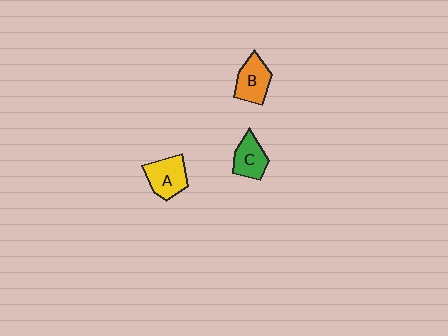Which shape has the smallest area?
Shape C (green).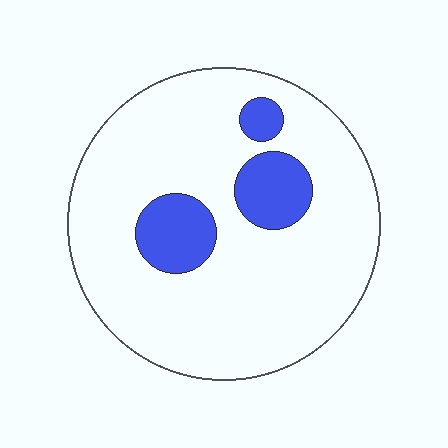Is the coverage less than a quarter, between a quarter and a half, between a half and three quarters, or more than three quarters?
Less than a quarter.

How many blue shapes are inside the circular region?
3.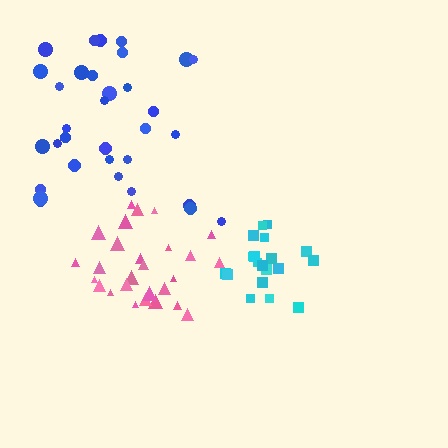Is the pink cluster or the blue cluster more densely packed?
Pink.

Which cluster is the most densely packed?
Cyan.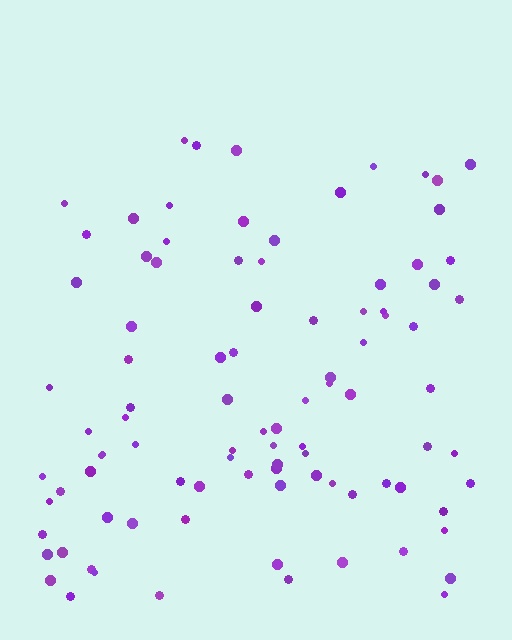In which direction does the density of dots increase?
From top to bottom, with the bottom side densest.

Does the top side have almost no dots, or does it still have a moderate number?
Still a moderate number, just noticeably fewer than the bottom.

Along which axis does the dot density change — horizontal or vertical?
Vertical.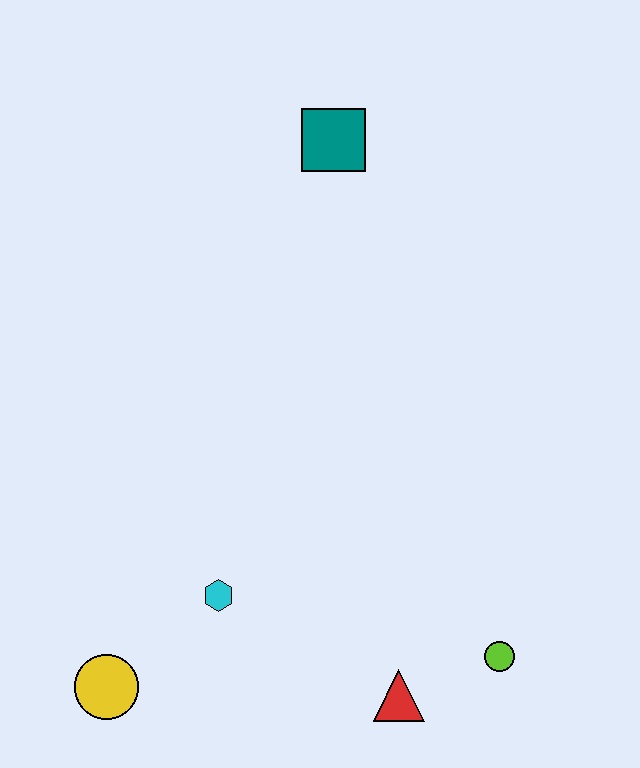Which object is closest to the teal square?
The cyan hexagon is closest to the teal square.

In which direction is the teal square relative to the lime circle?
The teal square is above the lime circle.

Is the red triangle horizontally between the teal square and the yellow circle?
No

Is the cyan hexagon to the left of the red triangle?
Yes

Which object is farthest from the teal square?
The yellow circle is farthest from the teal square.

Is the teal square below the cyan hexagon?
No